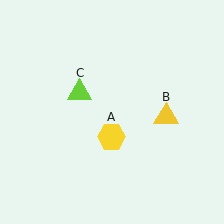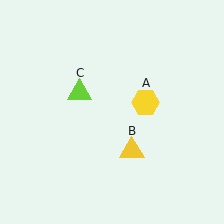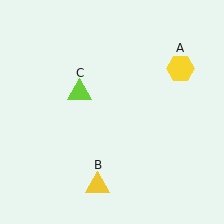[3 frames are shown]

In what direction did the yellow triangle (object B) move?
The yellow triangle (object B) moved down and to the left.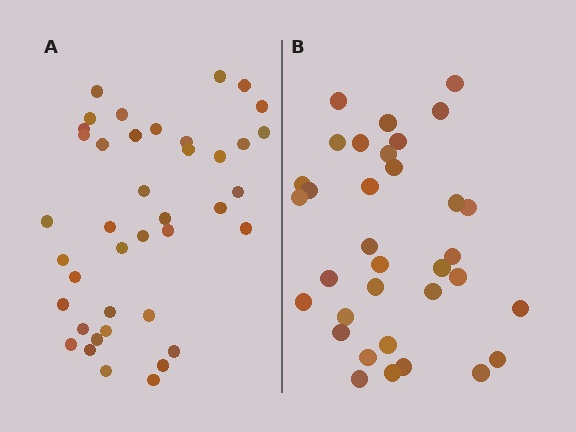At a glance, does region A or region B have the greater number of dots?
Region A (the left region) has more dots.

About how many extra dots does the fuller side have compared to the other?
Region A has about 6 more dots than region B.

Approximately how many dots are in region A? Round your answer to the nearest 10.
About 40 dots.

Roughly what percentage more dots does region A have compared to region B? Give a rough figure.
About 20% more.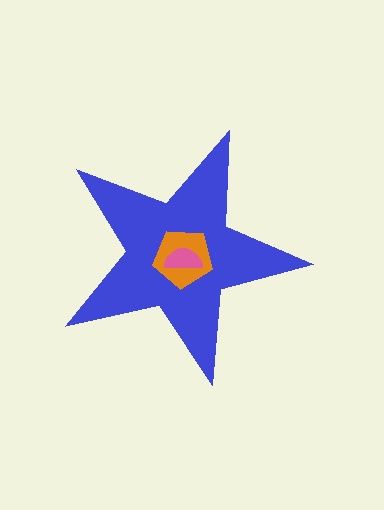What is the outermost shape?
The blue star.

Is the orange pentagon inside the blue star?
Yes.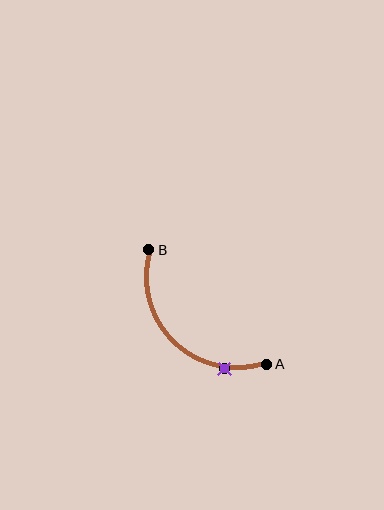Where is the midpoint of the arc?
The arc midpoint is the point on the curve farthest from the straight line joining A and B. It sits below and to the left of that line.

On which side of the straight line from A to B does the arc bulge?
The arc bulges below and to the left of the straight line connecting A and B.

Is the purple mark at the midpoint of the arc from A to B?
No. The purple mark lies on the arc but is closer to endpoint A. The arc midpoint would be at the point on the curve equidistant along the arc from both A and B.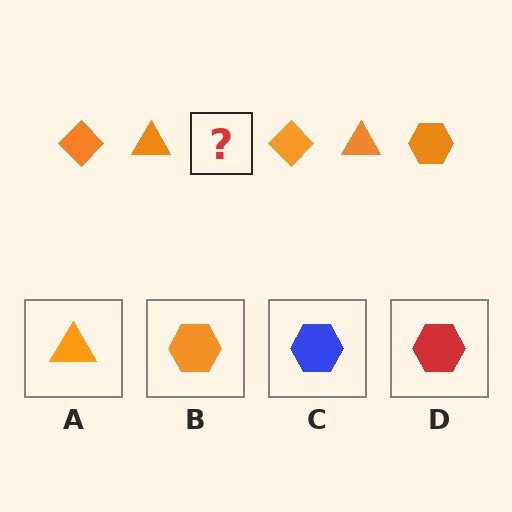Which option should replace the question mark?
Option B.